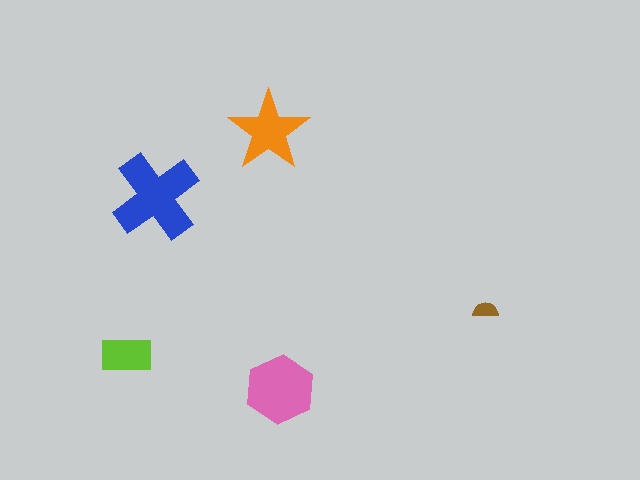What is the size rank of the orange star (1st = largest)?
3rd.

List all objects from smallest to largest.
The brown semicircle, the lime rectangle, the orange star, the pink hexagon, the blue cross.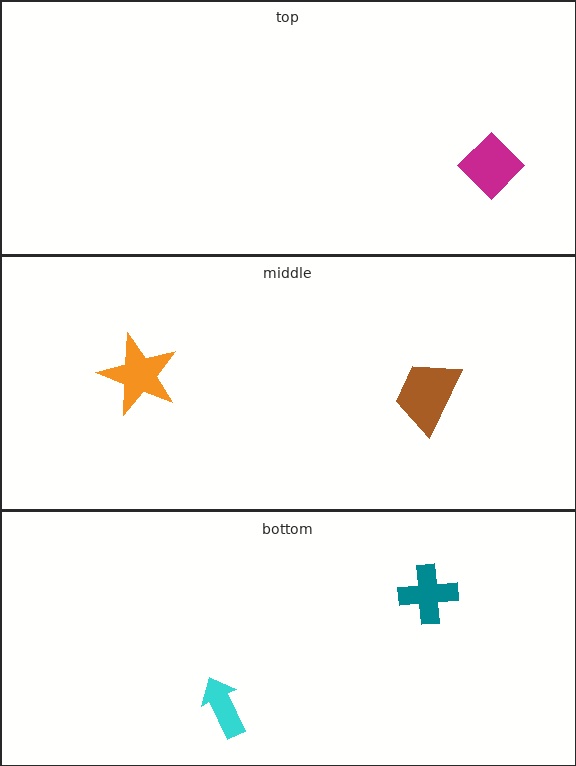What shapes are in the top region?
The magenta diamond.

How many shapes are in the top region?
1.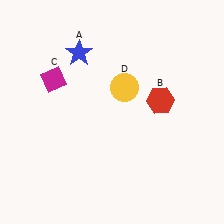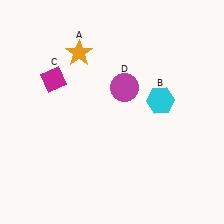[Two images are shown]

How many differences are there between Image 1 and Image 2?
There are 3 differences between the two images.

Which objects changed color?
A changed from blue to orange. B changed from red to cyan. D changed from yellow to magenta.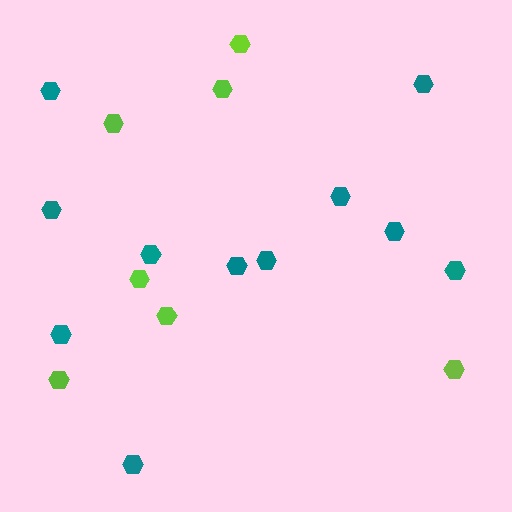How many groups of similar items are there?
There are 2 groups: one group of lime hexagons (7) and one group of teal hexagons (11).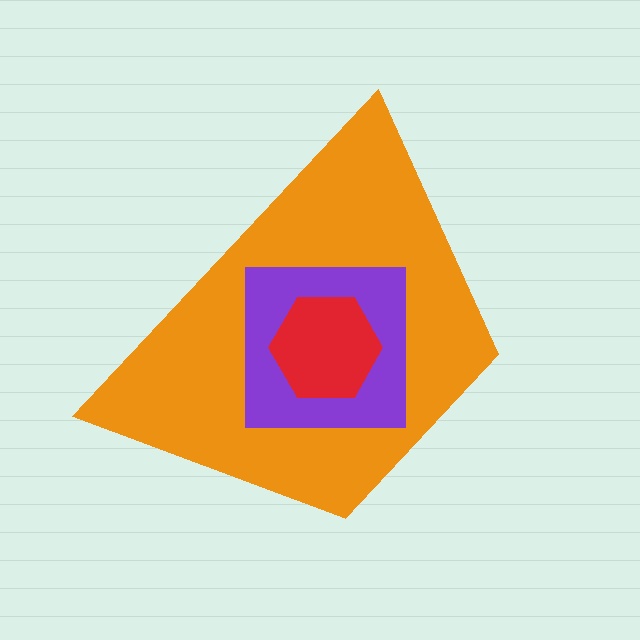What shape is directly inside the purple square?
The red hexagon.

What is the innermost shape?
The red hexagon.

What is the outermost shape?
The orange trapezoid.